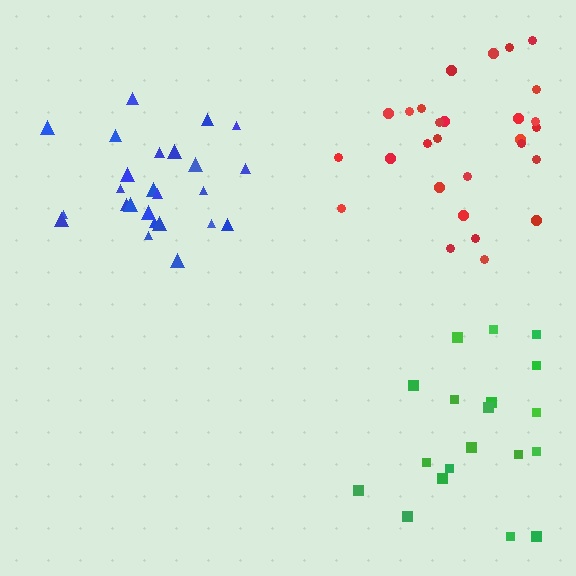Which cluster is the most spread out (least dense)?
Green.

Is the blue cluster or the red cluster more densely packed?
Blue.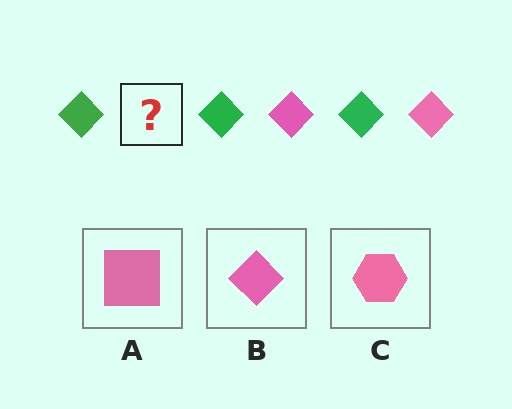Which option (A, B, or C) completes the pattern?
B.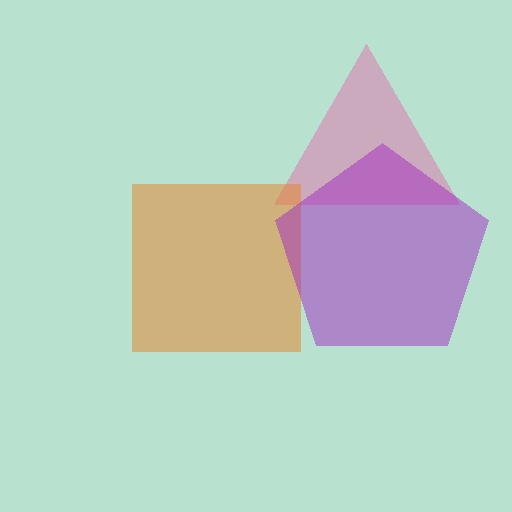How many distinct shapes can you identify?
There are 3 distinct shapes: a pink triangle, an orange square, a purple pentagon.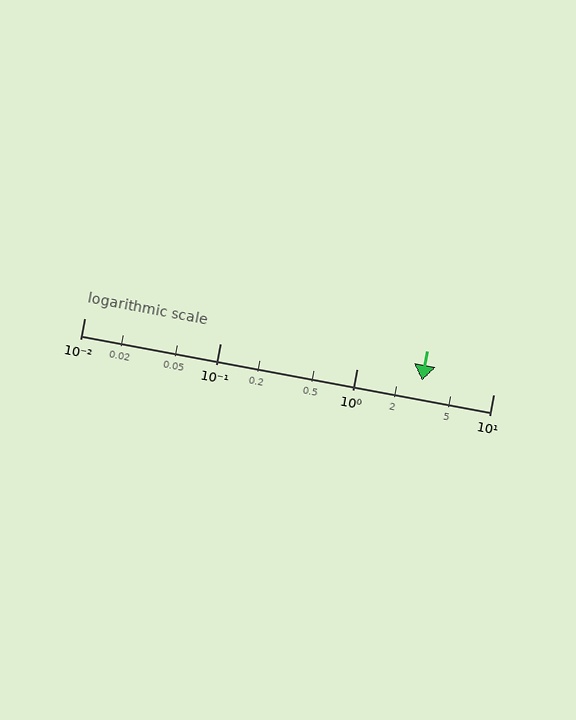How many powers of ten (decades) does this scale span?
The scale spans 3 decades, from 0.01 to 10.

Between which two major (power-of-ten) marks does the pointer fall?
The pointer is between 1 and 10.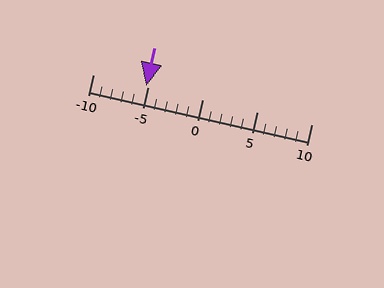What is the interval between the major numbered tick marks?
The major tick marks are spaced 5 units apart.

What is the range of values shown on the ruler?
The ruler shows values from -10 to 10.